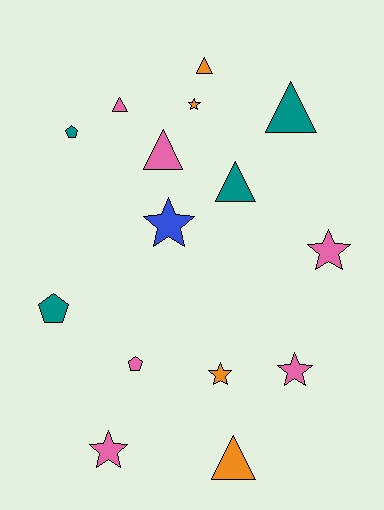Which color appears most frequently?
Pink, with 6 objects.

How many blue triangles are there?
There are no blue triangles.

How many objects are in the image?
There are 15 objects.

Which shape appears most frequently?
Triangle, with 6 objects.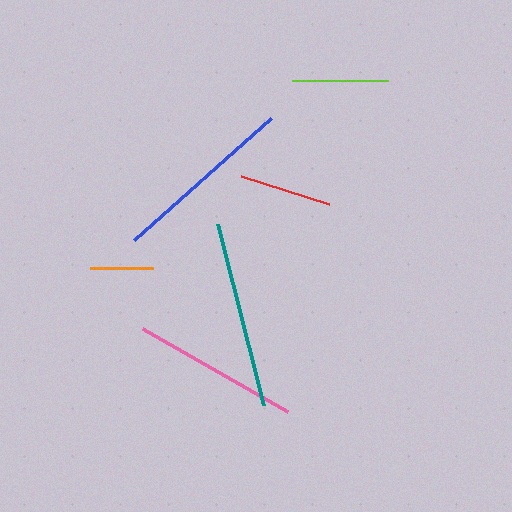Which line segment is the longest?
The teal line is the longest at approximately 186 pixels.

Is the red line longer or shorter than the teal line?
The teal line is longer than the red line.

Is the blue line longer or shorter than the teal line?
The teal line is longer than the blue line.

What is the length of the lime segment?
The lime segment is approximately 96 pixels long.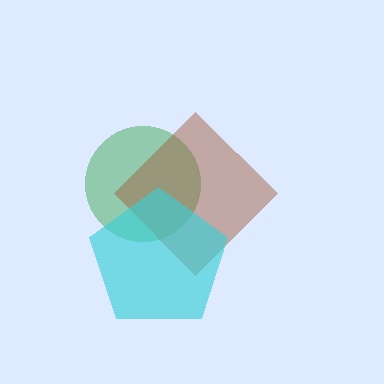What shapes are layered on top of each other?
The layered shapes are: a green circle, a brown diamond, a cyan pentagon.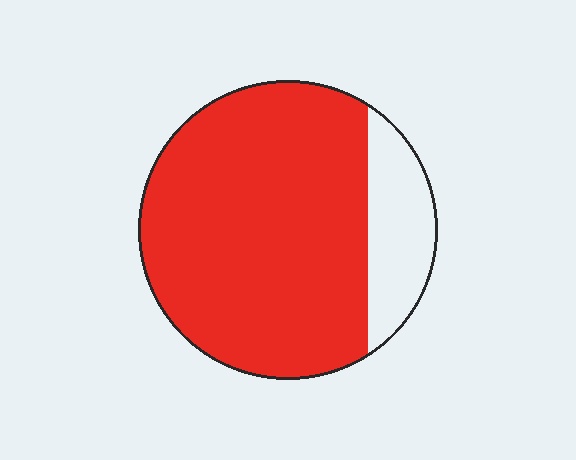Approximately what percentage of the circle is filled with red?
Approximately 80%.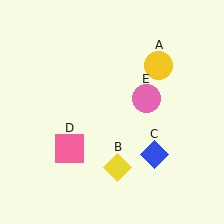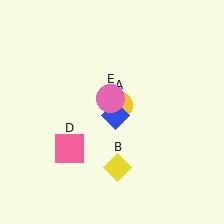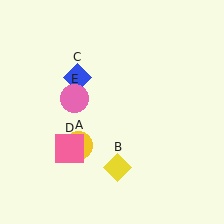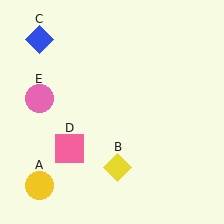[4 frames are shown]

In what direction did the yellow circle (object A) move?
The yellow circle (object A) moved down and to the left.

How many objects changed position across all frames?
3 objects changed position: yellow circle (object A), blue diamond (object C), pink circle (object E).